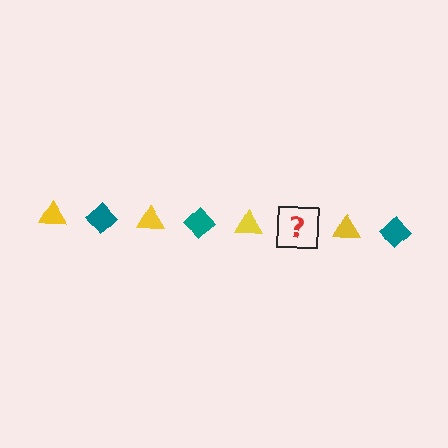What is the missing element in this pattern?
The missing element is a teal diamond.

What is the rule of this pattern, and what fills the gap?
The rule is that the pattern alternates between yellow triangle and teal diamond. The gap should be filled with a teal diamond.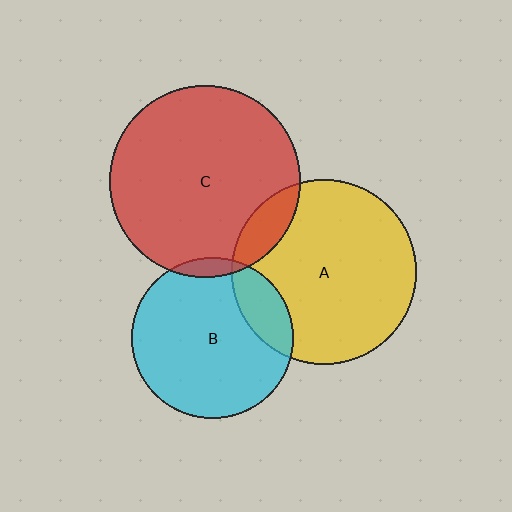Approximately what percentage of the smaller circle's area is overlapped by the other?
Approximately 10%.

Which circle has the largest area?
Circle C (red).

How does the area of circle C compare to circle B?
Approximately 1.4 times.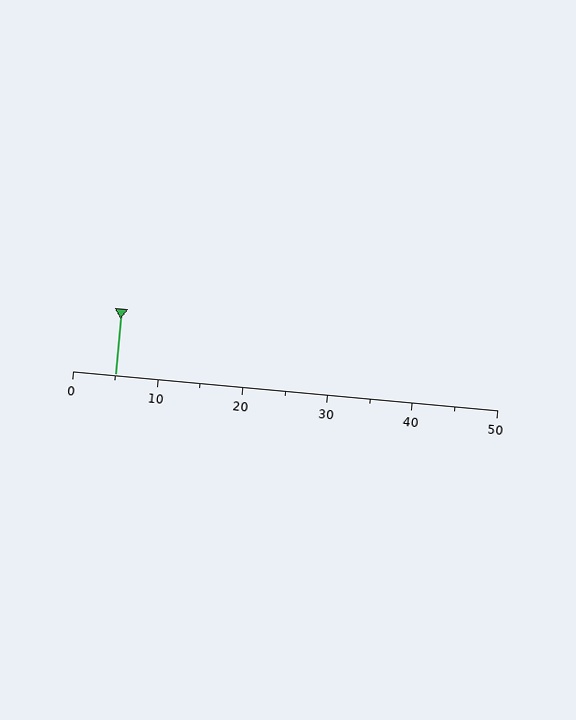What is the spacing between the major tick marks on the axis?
The major ticks are spaced 10 apart.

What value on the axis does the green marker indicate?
The marker indicates approximately 5.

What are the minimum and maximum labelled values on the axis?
The axis runs from 0 to 50.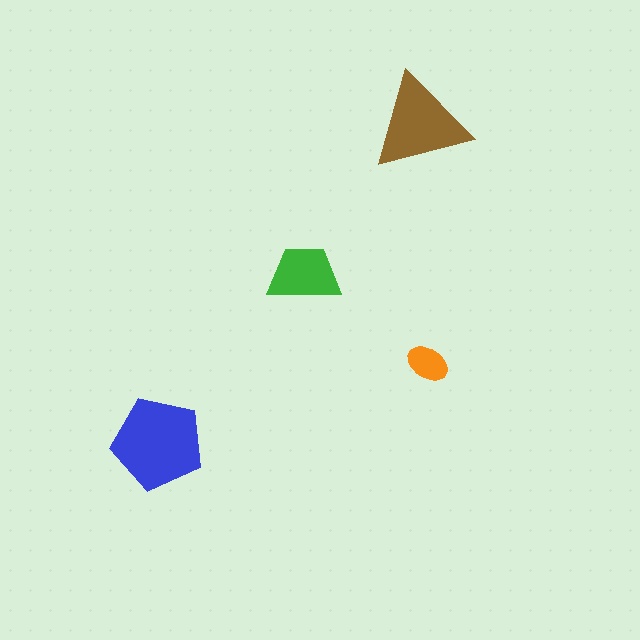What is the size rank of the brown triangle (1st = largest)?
2nd.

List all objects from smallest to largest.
The orange ellipse, the green trapezoid, the brown triangle, the blue pentagon.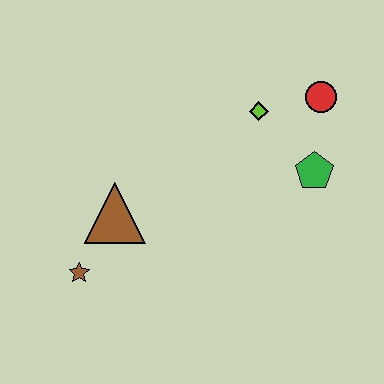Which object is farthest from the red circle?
The brown star is farthest from the red circle.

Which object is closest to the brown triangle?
The brown star is closest to the brown triangle.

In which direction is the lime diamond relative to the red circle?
The lime diamond is to the left of the red circle.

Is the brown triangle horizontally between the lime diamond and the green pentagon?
No